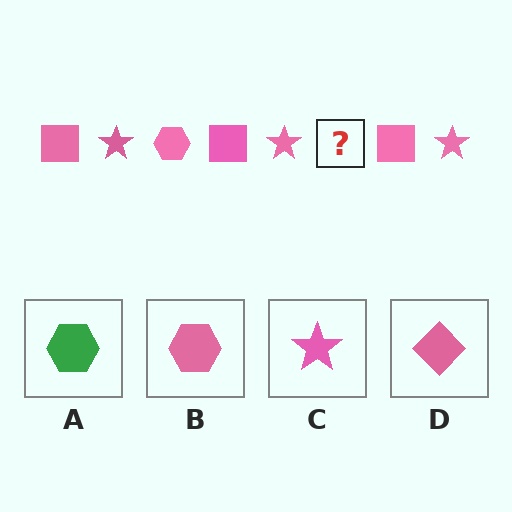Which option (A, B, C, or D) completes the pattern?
B.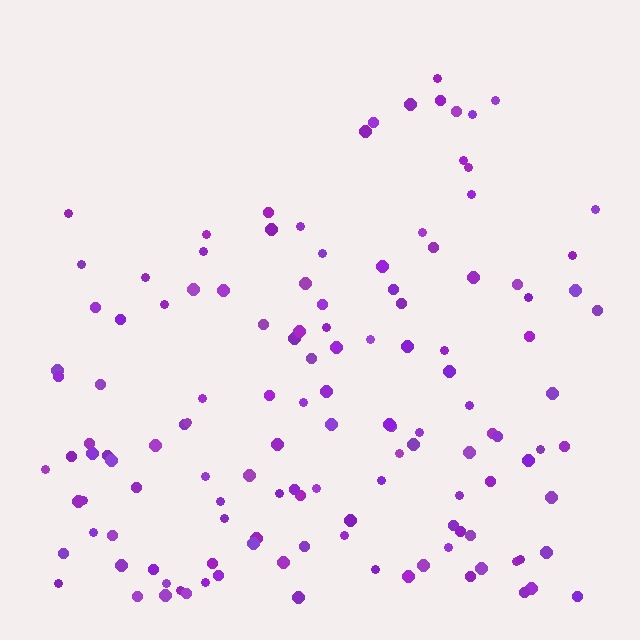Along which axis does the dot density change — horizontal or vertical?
Vertical.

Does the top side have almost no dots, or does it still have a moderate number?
Still a moderate number, just noticeably fewer than the bottom.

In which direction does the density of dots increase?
From top to bottom, with the bottom side densest.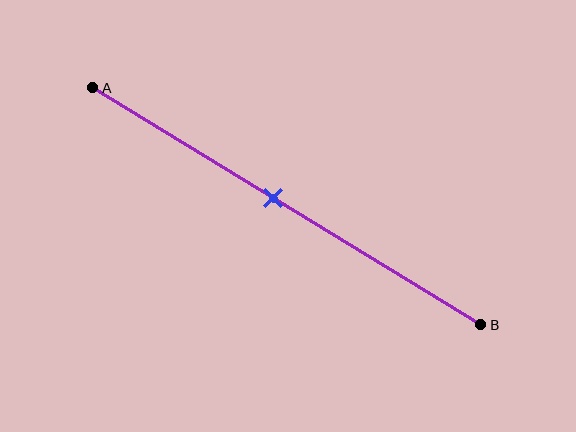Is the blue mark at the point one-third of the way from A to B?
No, the mark is at about 45% from A, not at the 33% one-third point.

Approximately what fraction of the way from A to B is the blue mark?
The blue mark is approximately 45% of the way from A to B.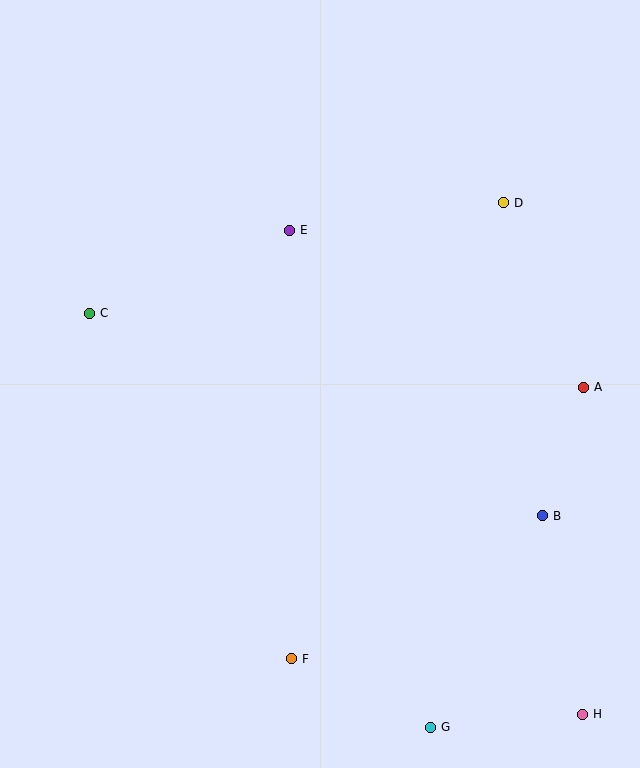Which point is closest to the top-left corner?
Point C is closest to the top-left corner.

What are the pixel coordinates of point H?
Point H is at (583, 714).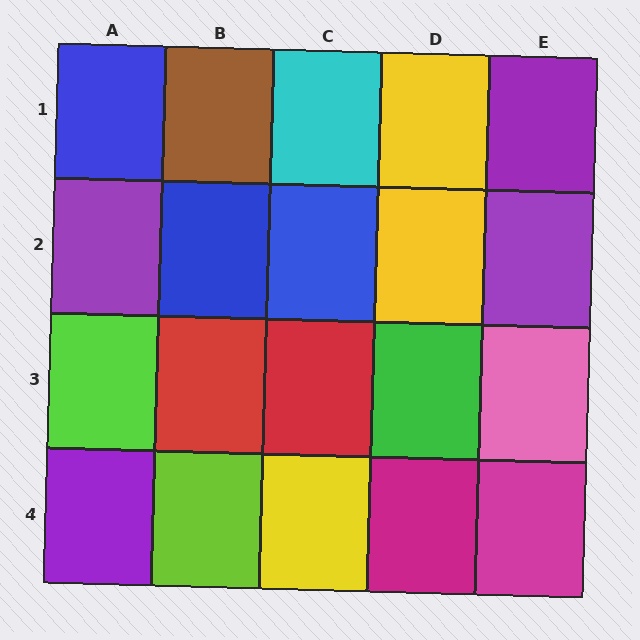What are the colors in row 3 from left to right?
Lime, red, red, green, pink.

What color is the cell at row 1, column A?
Blue.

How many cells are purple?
4 cells are purple.